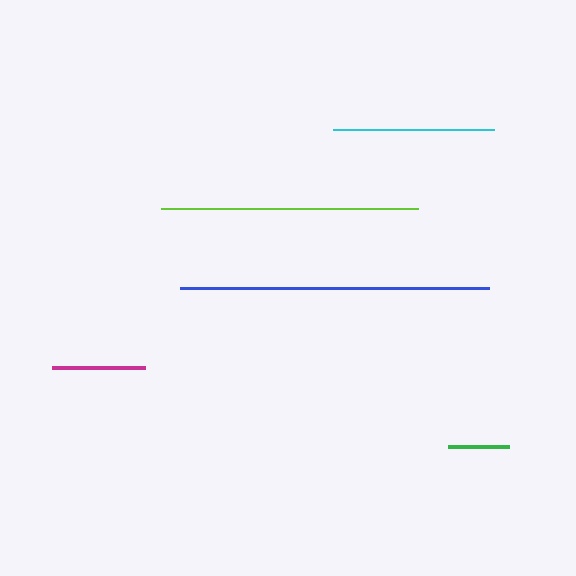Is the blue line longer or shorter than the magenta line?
The blue line is longer than the magenta line.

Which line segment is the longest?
The blue line is the longest at approximately 310 pixels.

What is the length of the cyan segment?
The cyan segment is approximately 161 pixels long.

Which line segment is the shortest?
The green line is the shortest at approximately 60 pixels.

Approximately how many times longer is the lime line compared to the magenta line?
The lime line is approximately 2.8 times the length of the magenta line.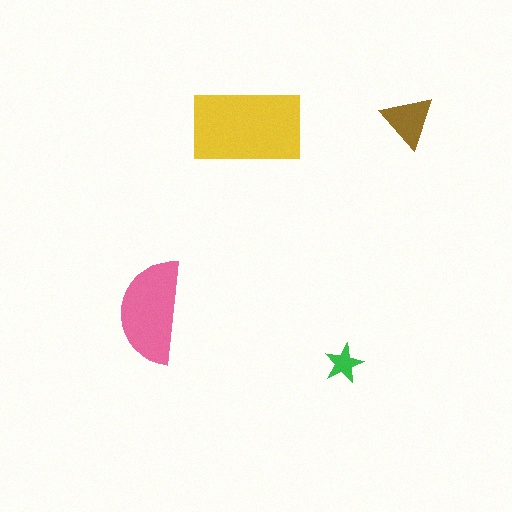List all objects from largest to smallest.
The yellow rectangle, the pink semicircle, the brown triangle, the green star.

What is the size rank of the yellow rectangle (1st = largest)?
1st.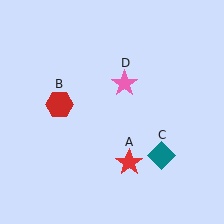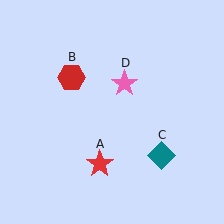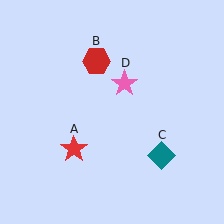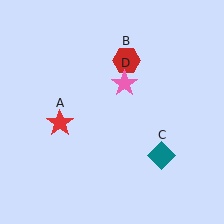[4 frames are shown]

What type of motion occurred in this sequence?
The red star (object A), red hexagon (object B) rotated clockwise around the center of the scene.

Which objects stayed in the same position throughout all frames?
Teal diamond (object C) and pink star (object D) remained stationary.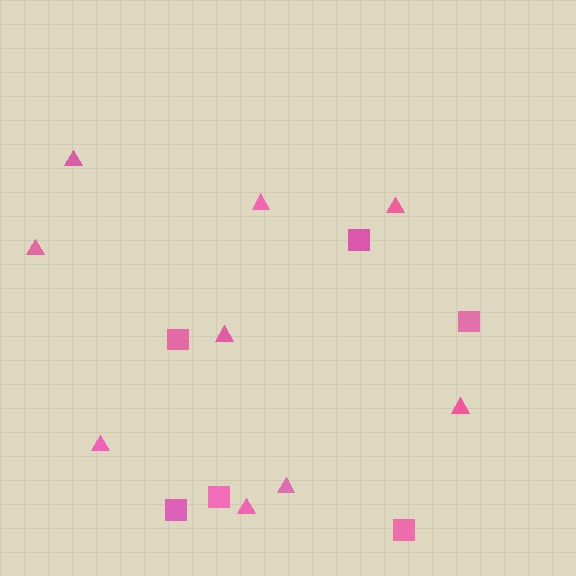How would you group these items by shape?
There are 2 groups: one group of triangles (9) and one group of squares (6).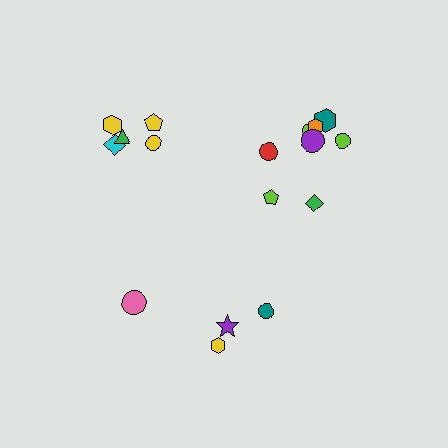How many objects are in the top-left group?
There are 5 objects.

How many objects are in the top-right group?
There are 8 objects.